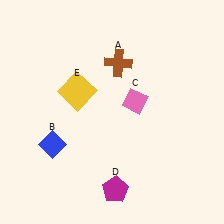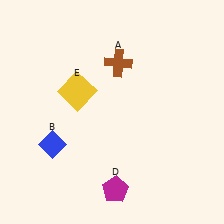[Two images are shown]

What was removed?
The pink diamond (C) was removed in Image 2.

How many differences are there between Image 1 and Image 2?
There is 1 difference between the two images.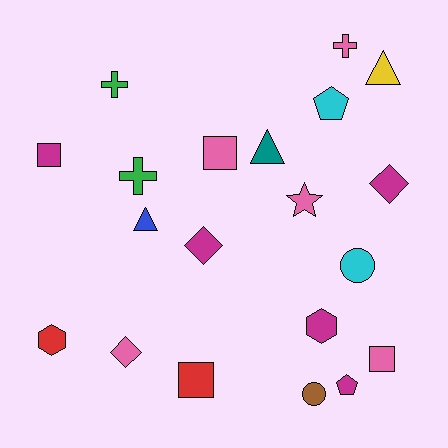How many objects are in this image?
There are 20 objects.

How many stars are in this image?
There is 1 star.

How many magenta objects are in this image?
There are 5 magenta objects.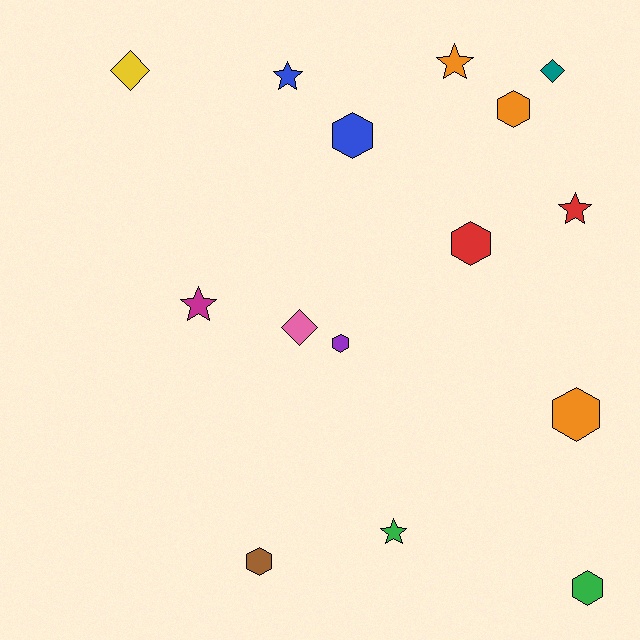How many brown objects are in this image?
There is 1 brown object.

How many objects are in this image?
There are 15 objects.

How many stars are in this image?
There are 5 stars.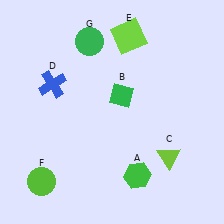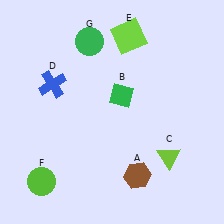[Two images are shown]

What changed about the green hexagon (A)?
In Image 1, A is green. In Image 2, it changed to brown.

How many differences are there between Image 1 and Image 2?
There is 1 difference between the two images.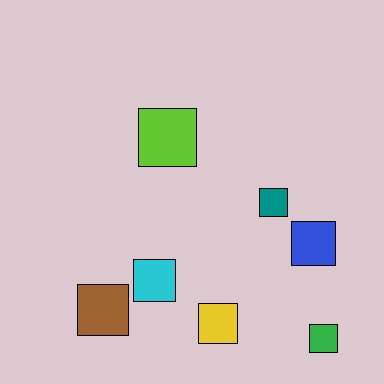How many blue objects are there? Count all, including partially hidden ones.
There is 1 blue object.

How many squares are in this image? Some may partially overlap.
There are 7 squares.